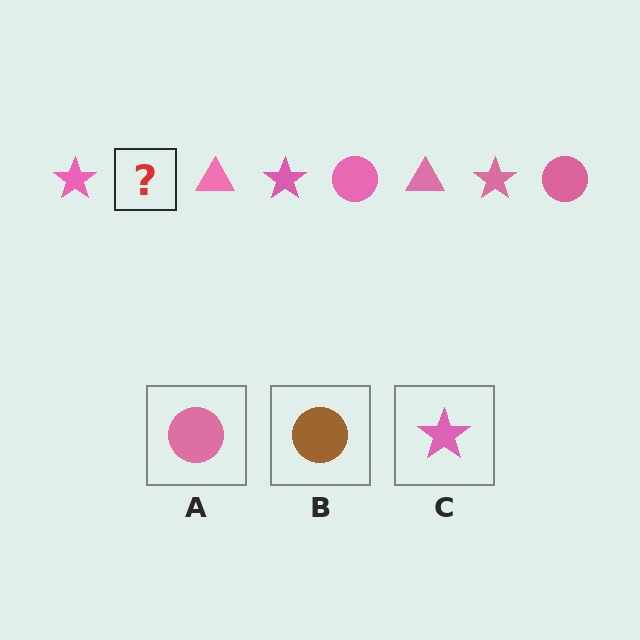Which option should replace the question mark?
Option A.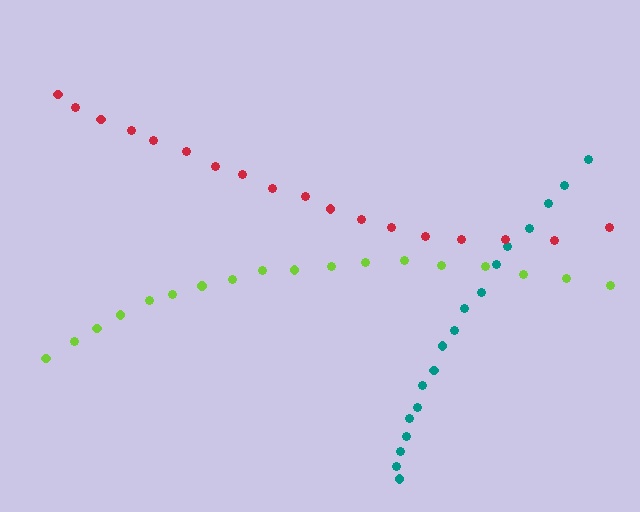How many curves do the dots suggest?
There are 3 distinct paths.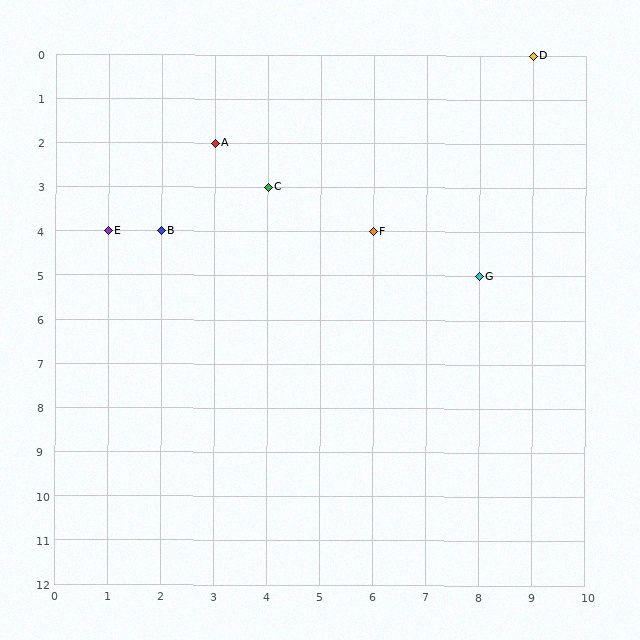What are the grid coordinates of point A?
Point A is at grid coordinates (3, 2).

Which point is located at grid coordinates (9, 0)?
Point D is at (9, 0).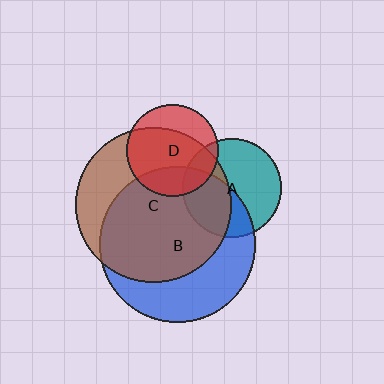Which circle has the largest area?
Circle B (blue).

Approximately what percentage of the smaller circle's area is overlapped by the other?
Approximately 25%.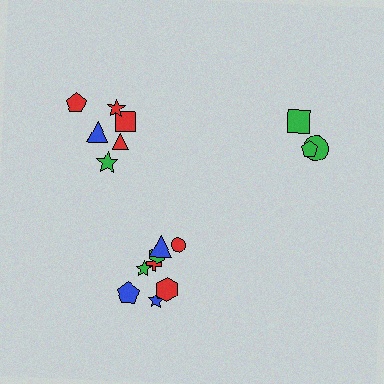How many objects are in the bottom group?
There are 8 objects.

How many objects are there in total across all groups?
There are 17 objects.